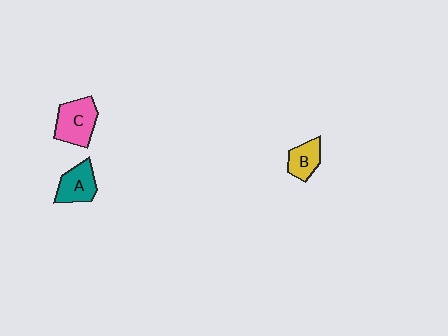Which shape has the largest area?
Shape C (pink).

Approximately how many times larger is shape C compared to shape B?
Approximately 1.6 times.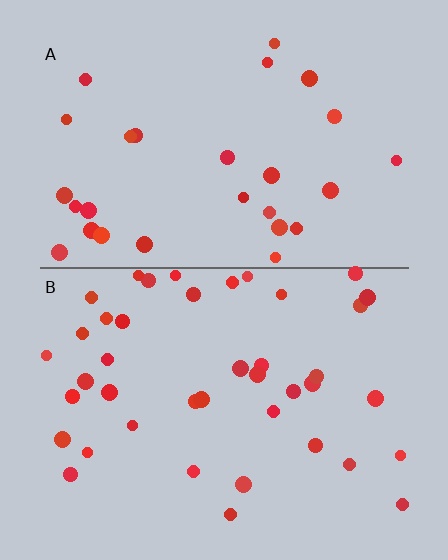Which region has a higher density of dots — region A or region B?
B (the bottom).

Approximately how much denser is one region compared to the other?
Approximately 1.5× — region B over region A.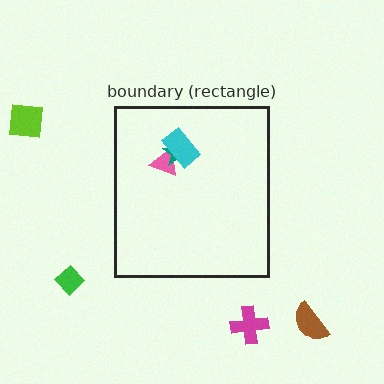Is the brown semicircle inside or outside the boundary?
Outside.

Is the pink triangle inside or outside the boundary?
Inside.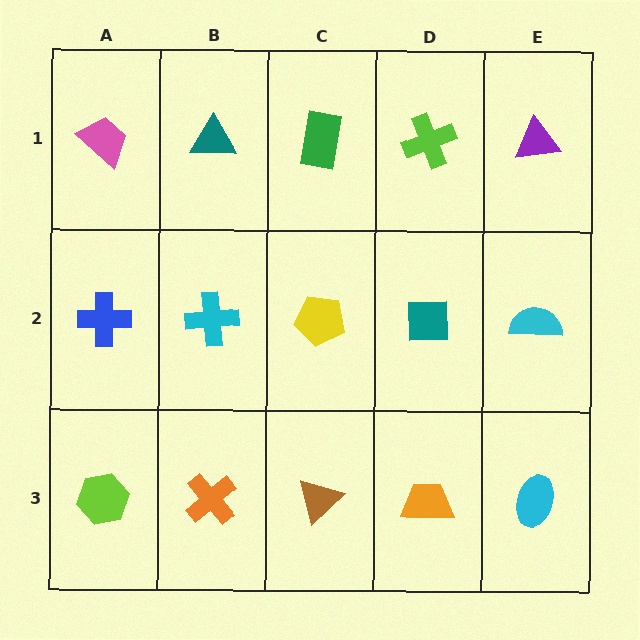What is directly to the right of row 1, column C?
A lime cross.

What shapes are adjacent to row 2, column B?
A teal triangle (row 1, column B), an orange cross (row 3, column B), a blue cross (row 2, column A), a yellow pentagon (row 2, column C).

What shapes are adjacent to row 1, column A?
A blue cross (row 2, column A), a teal triangle (row 1, column B).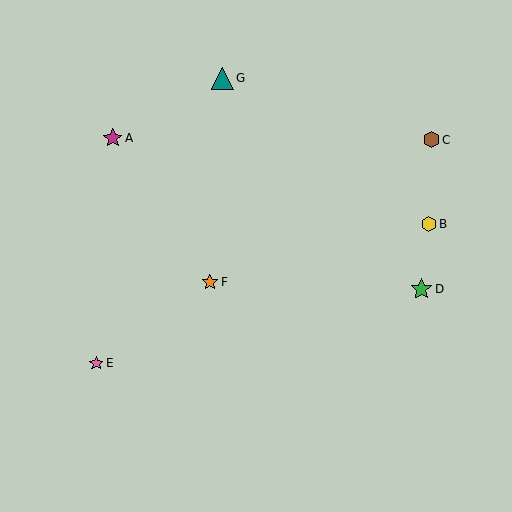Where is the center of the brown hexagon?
The center of the brown hexagon is at (432, 140).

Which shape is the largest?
The teal triangle (labeled G) is the largest.